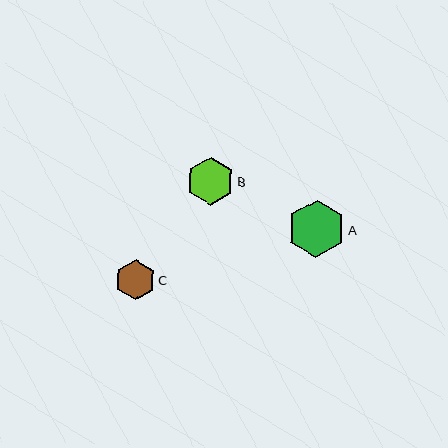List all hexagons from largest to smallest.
From largest to smallest: A, B, C.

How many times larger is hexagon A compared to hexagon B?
Hexagon A is approximately 1.2 times the size of hexagon B.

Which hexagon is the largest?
Hexagon A is the largest with a size of approximately 57 pixels.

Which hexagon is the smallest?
Hexagon C is the smallest with a size of approximately 41 pixels.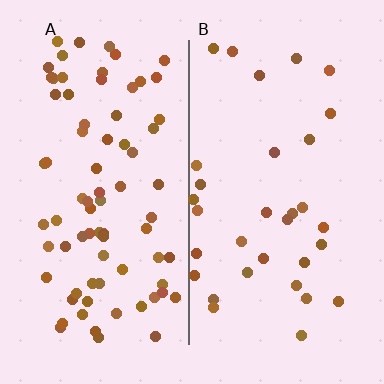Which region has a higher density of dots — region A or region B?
A (the left).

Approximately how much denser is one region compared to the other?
Approximately 2.4× — region A over region B.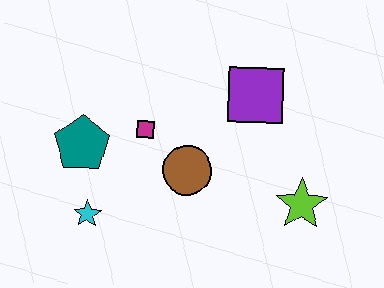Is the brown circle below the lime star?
No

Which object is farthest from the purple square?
The cyan star is farthest from the purple square.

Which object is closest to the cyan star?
The teal pentagon is closest to the cyan star.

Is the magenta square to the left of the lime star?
Yes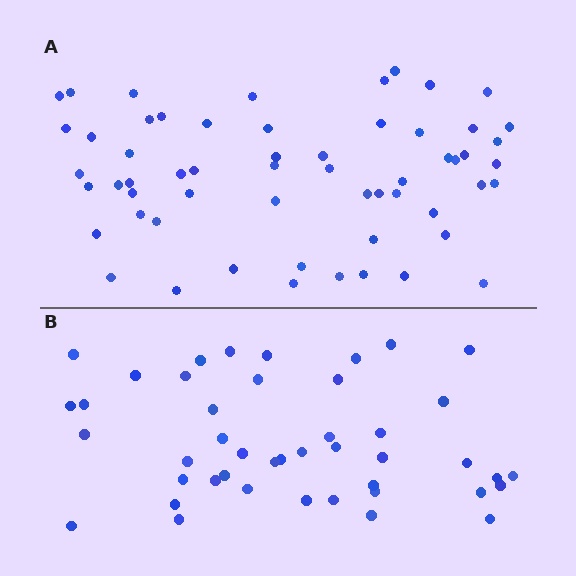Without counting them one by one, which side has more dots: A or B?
Region A (the top region) has more dots.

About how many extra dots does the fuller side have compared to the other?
Region A has approximately 15 more dots than region B.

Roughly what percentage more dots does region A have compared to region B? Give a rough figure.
About 30% more.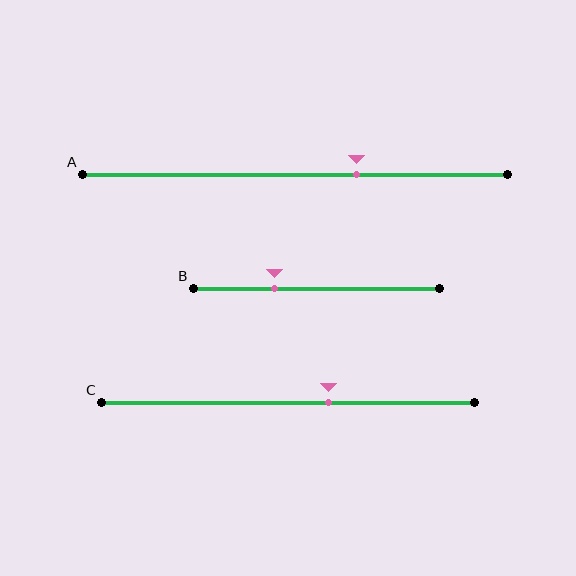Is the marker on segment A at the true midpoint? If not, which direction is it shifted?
No, the marker on segment A is shifted to the right by about 15% of the segment length.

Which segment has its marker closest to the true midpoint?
Segment C has its marker closest to the true midpoint.